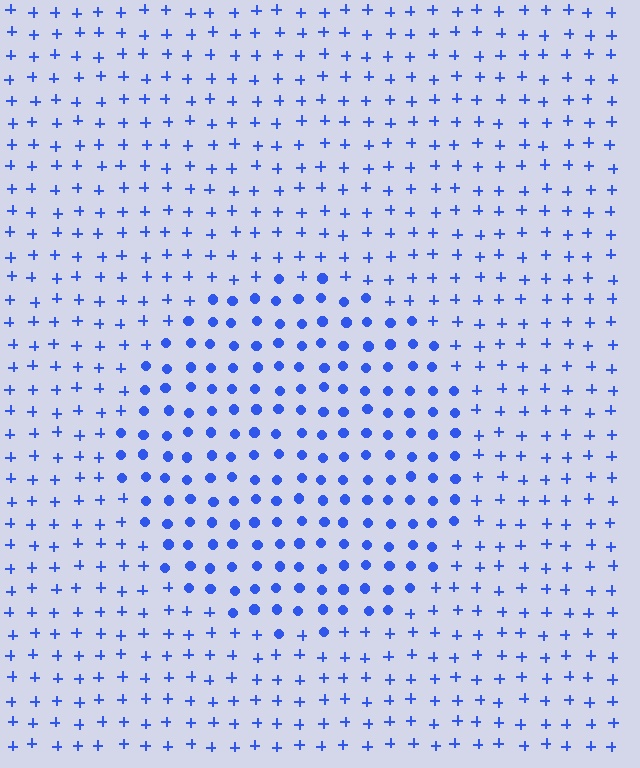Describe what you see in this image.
The image is filled with small blue elements arranged in a uniform grid. A circle-shaped region contains circles, while the surrounding area contains plus signs. The boundary is defined purely by the change in element shape.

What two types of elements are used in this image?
The image uses circles inside the circle region and plus signs outside it.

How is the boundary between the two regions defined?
The boundary is defined by a change in element shape: circles inside vs. plus signs outside. All elements share the same color and spacing.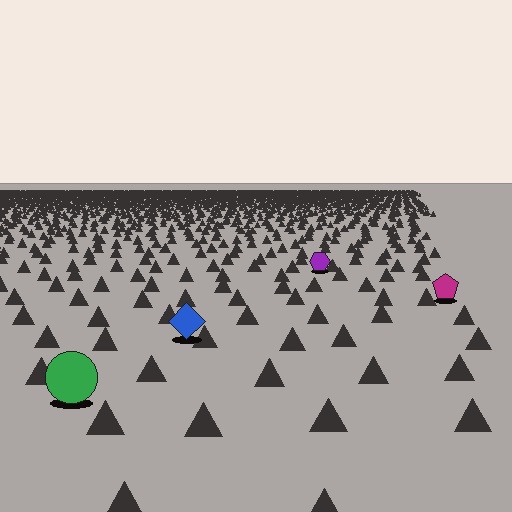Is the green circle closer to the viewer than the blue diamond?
Yes. The green circle is closer — you can tell from the texture gradient: the ground texture is coarser near it.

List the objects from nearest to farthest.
From nearest to farthest: the green circle, the blue diamond, the magenta pentagon, the purple hexagon.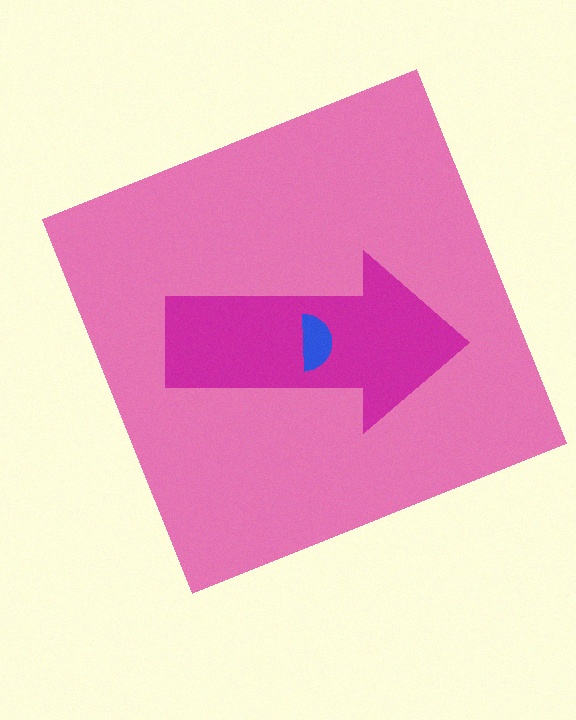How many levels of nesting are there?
3.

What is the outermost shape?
The pink square.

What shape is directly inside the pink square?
The magenta arrow.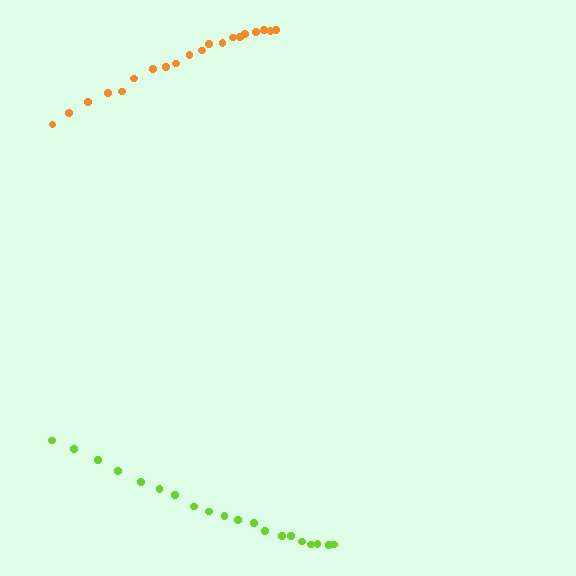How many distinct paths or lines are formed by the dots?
There are 2 distinct paths.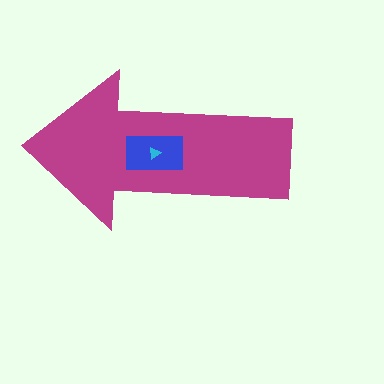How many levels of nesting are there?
3.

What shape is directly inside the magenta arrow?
The blue rectangle.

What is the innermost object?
The cyan triangle.